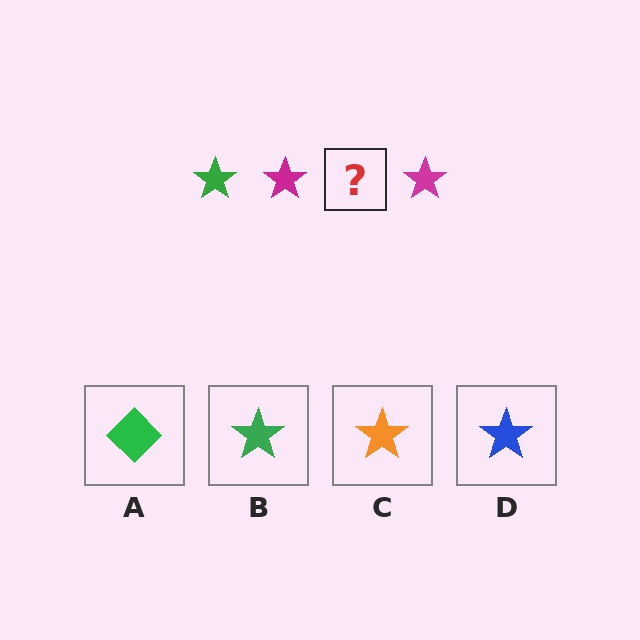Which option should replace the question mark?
Option B.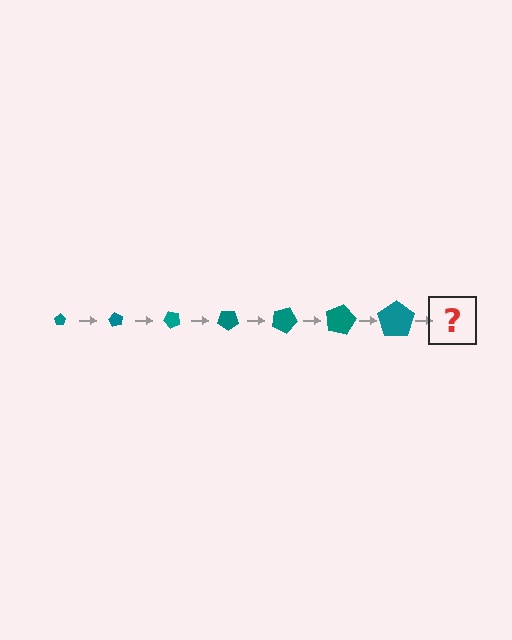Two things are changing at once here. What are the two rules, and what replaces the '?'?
The two rules are that the pentagon grows larger each step and it rotates 60 degrees each step. The '?' should be a pentagon, larger than the previous one and rotated 420 degrees from the start.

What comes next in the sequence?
The next element should be a pentagon, larger than the previous one and rotated 420 degrees from the start.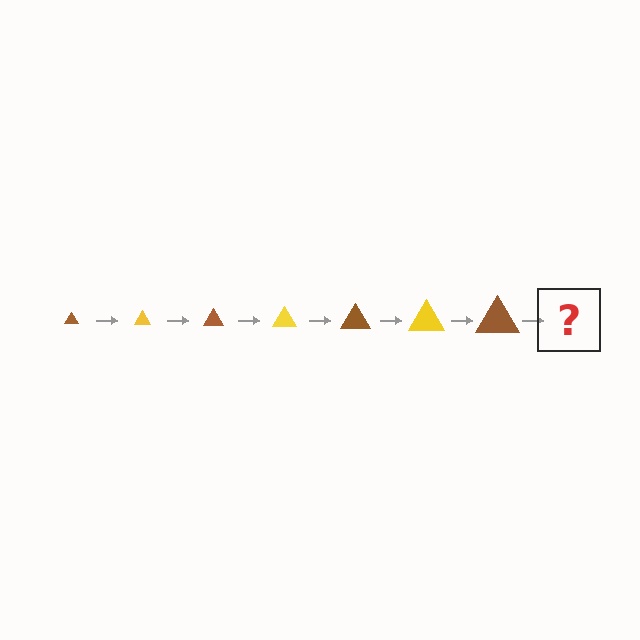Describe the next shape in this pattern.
It should be a yellow triangle, larger than the previous one.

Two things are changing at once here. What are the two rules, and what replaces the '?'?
The two rules are that the triangle grows larger each step and the color cycles through brown and yellow. The '?' should be a yellow triangle, larger than the previous one.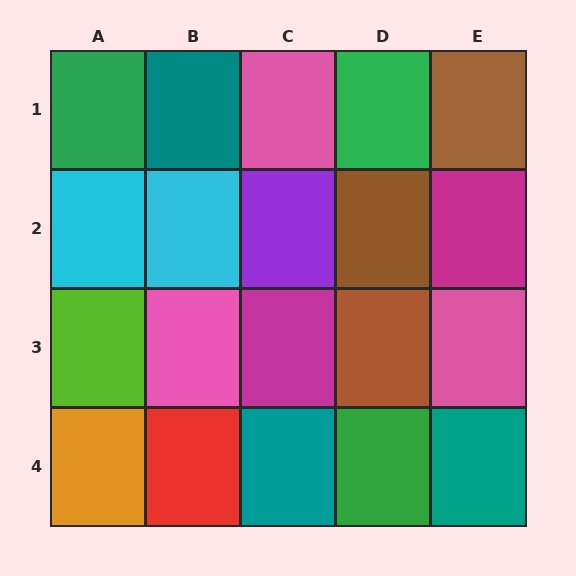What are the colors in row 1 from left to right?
Green, teal, pink, green, brown.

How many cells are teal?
3 cells are teal.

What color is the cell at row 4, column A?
Orange.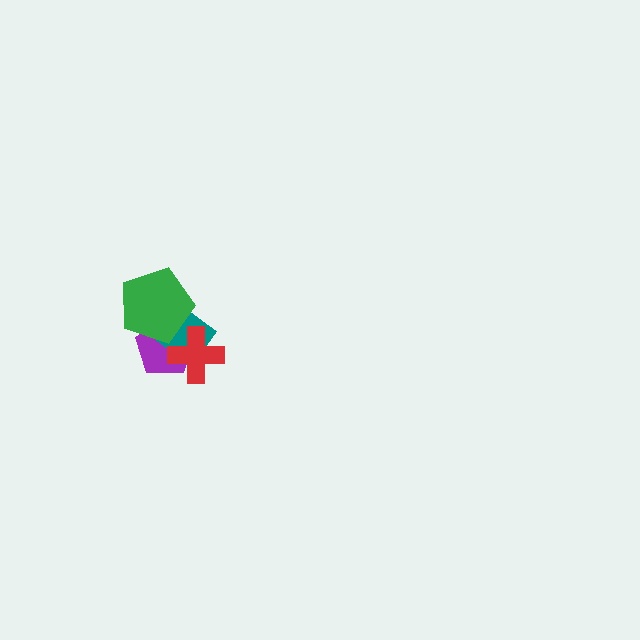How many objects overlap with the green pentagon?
2 objects overlap with the green pentagon.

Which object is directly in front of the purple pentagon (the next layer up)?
The teal diamond is directly in front of the purple pentagon.